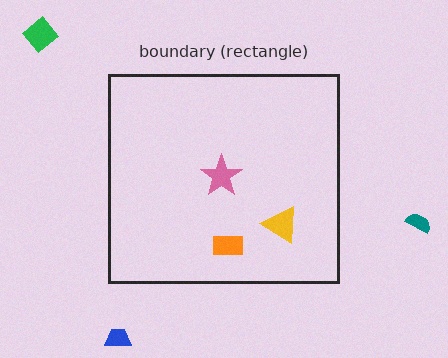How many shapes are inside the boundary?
3 inside, 3 outside.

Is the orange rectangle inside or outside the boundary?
Inside.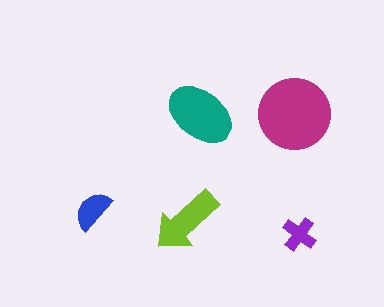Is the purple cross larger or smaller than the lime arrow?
Smaller.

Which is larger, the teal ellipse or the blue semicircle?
The teal ellipse.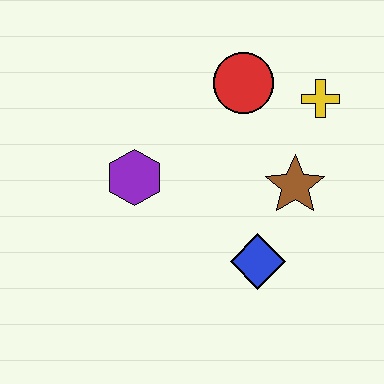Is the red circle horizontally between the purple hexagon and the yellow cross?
Yes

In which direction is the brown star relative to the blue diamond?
The brown star is above the blue diamond.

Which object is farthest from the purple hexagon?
The yellow cross is farthest from the purple hexagon.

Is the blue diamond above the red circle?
No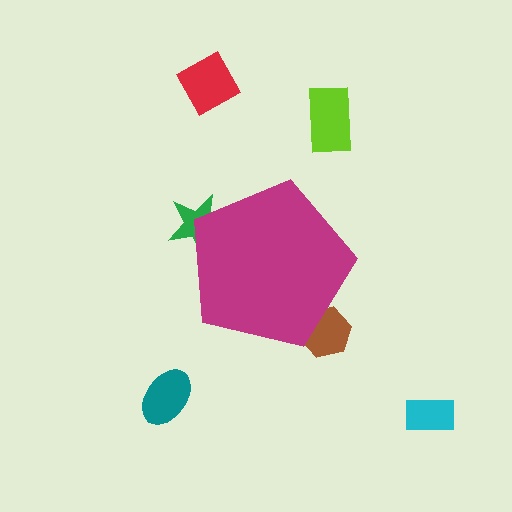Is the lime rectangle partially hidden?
No, the lime rectangle is fully visible.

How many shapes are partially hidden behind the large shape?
2 shapes are partially hidden.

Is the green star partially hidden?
Yes, the green star is partially hidden behind the magenta pentagon.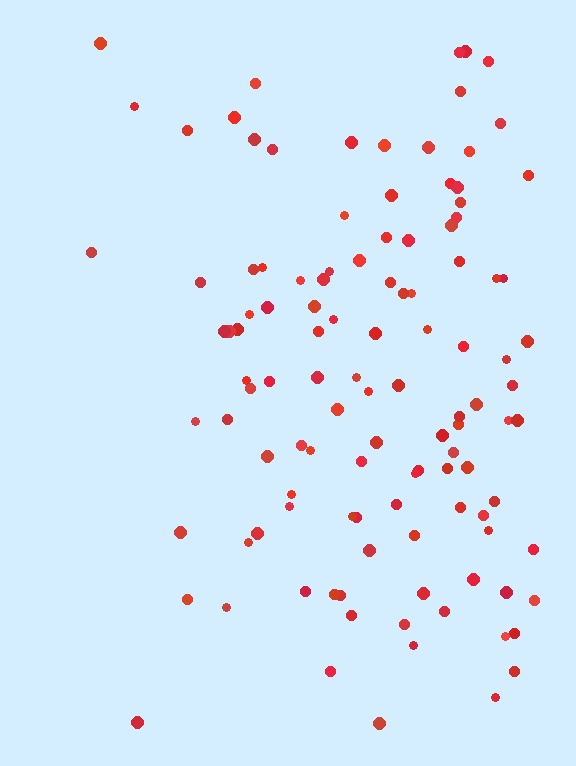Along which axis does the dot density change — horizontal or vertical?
Horizontal.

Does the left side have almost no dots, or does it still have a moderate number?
Still a moderate number, just noticeably fewer than the right.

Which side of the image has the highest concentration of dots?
The right.